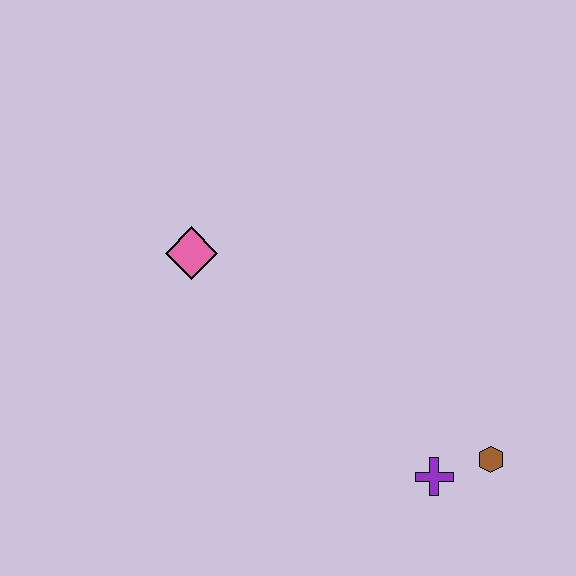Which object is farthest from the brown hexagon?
The pink diamond is farthest from the brown hexagon.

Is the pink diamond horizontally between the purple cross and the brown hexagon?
No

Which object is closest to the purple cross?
The brown hexagon is closest to the purple cross.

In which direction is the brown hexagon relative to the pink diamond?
The brown hexagon is to the right of the pink diamond.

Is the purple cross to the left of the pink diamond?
No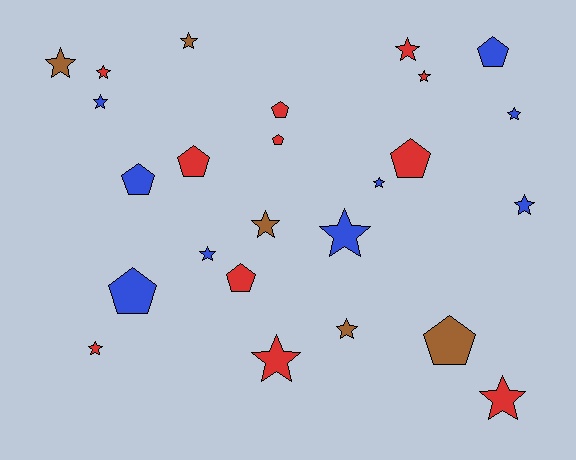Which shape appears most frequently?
Star, with 16 objects.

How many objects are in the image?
There are 25 objects.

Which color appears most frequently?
Red, with 11 objects.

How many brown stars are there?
There are 4 brown stars.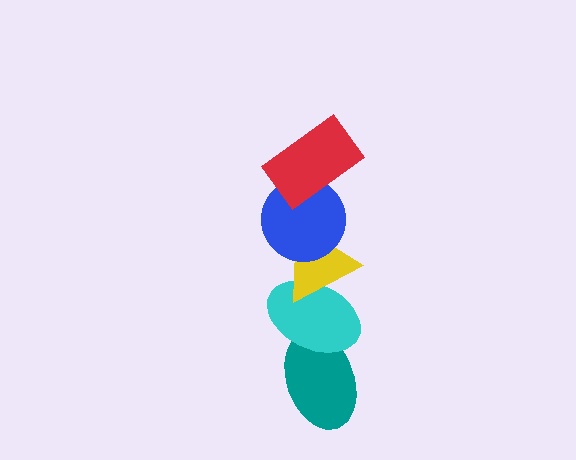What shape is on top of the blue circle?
The red rectangle is on top of the blue circle.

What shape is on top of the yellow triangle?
The blue circle is on top of the yellow triangle.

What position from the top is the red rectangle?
The red rectangle is 1st from the top.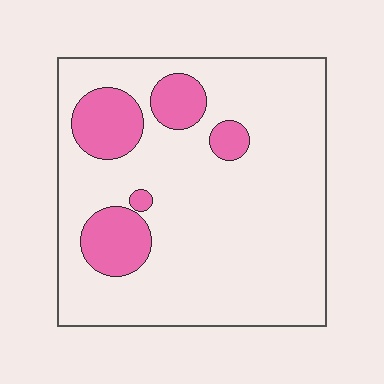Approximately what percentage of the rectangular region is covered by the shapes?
Approximately 15%.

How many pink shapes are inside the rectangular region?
5.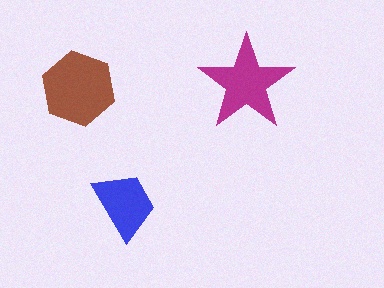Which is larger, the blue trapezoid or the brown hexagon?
The brown hexagon.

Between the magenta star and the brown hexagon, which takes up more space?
The brown hexagon.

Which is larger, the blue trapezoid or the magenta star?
The magenta star.